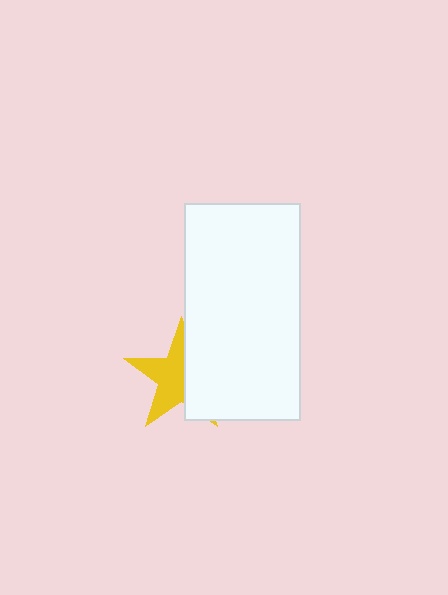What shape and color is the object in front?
The object in front is a white rectangle.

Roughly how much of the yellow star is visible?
About half of it is visible (roughly 54%).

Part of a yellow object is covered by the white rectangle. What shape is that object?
It is a star.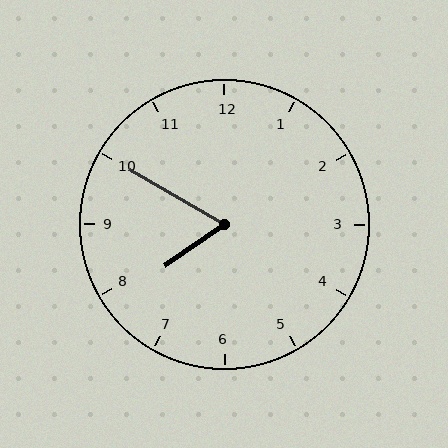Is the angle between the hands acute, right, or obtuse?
It is acute.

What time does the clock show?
7:50.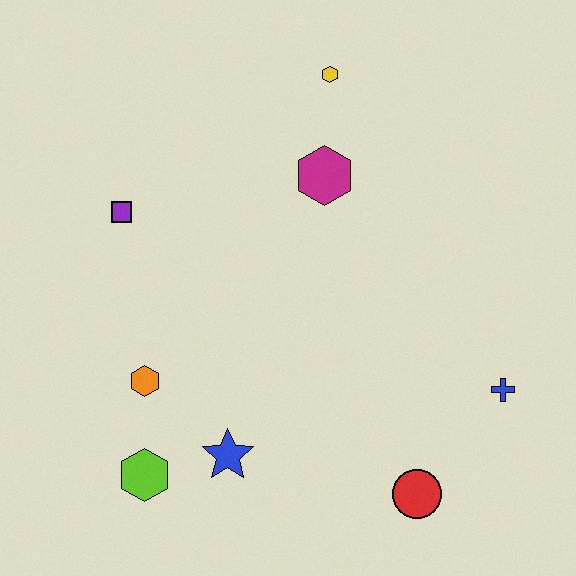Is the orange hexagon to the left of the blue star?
Yes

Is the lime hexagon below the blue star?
Yes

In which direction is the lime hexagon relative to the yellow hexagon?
The lime hexagon is below the yellow hexagon.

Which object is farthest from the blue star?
The yellow hexagon is farthest from the blue star.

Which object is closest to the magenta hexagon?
The yellow hexagon is closest to the magenta hexagon.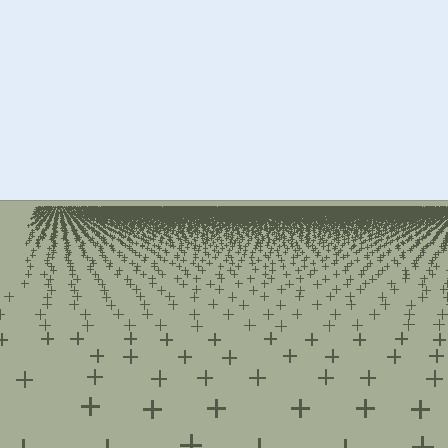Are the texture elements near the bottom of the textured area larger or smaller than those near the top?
Larger. Near the bottom, elements are closer to the viewer and appear at a bigger on-screen size.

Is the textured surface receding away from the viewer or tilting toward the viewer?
The surface is receding away from the viewer. Texture elements get smaller and denser toward the top.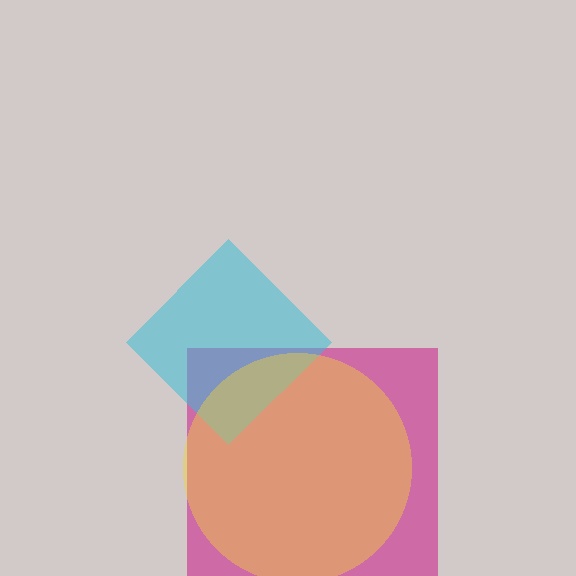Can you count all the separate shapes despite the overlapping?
Yes, there are 3 separate shapes.